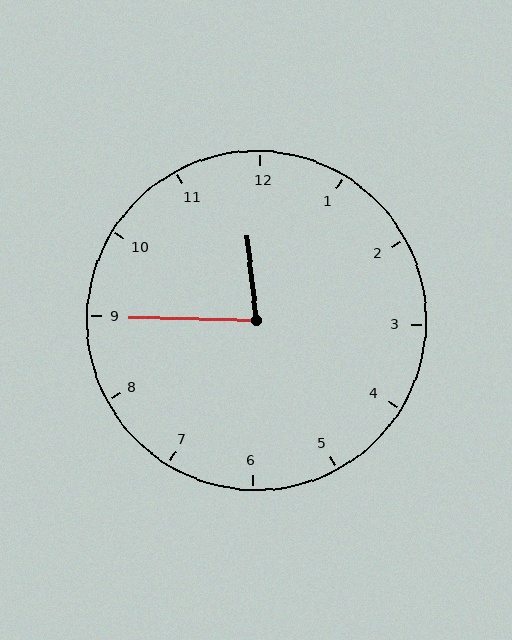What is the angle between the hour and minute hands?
Approximately 82 degrees.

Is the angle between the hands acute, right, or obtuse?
It is acute.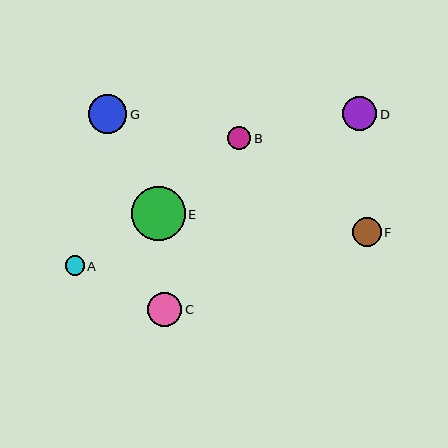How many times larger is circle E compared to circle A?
Circle E is approximately 2.8 times the size of circle A.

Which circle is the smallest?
Circle A is the smallest with a size of approximately 19 pixels.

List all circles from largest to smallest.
From largest to smallest: E, G, C, D, F, B, A.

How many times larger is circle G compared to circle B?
Circle G is approximately 1.7 times the size of circle B.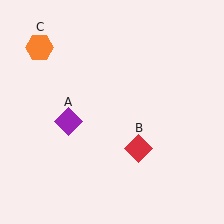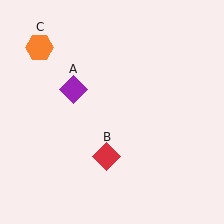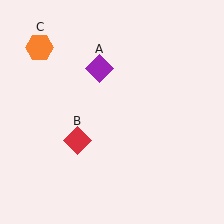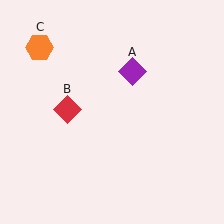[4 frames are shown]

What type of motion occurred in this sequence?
The purple diamond (object A), red diamond (object B) rotated clockwise around the center of the scene.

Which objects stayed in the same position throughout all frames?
Orange hexagon (object C) remained stationary.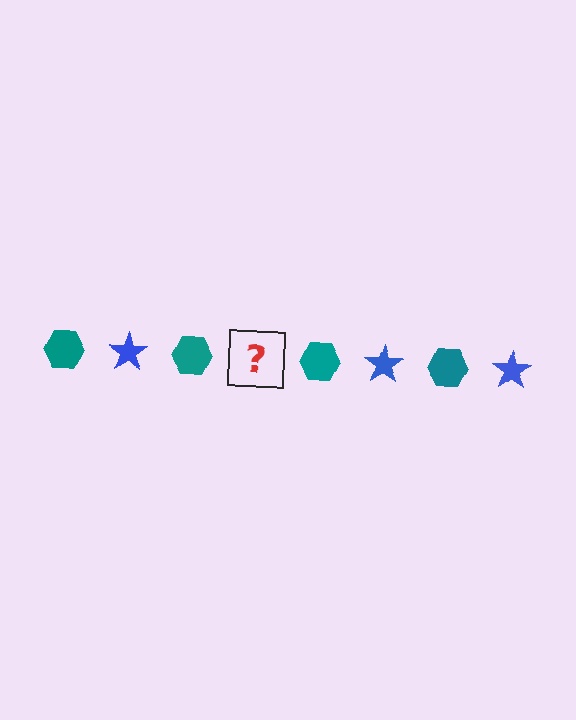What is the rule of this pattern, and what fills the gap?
The rule is that the pattern alternates between teal hexagon and blue star. The gap should be filled with a blue star.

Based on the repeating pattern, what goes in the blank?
The blank should be a blue star.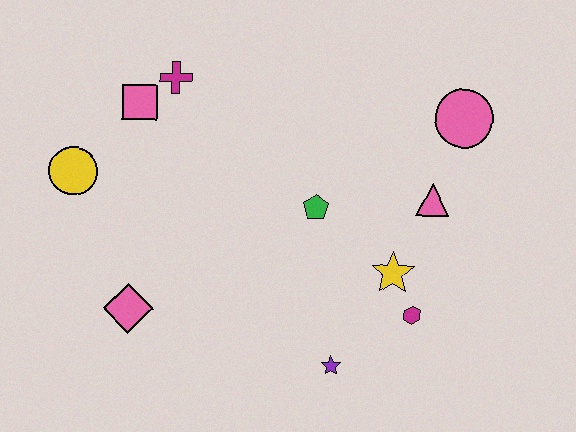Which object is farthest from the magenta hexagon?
The yellow circle is farthest from the magenta hexagon.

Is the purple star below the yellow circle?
Yes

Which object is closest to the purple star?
The magenta hexagon is closest to the purple star.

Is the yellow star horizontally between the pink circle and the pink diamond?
Yes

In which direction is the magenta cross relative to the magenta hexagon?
The magenta cross is to the left of the magenta hexagon.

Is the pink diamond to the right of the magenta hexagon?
No